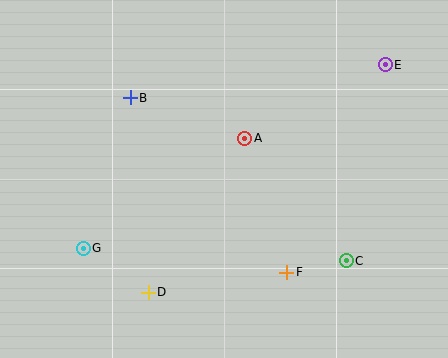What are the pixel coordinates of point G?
Point G is at (83, 248).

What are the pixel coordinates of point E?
Point E is at (385, 65).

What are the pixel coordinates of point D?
Point D is at (148, 292).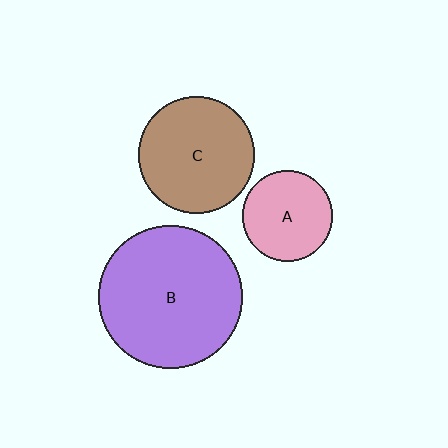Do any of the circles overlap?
No, none of the circles overlap.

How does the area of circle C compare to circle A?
Approximately 1.7 times.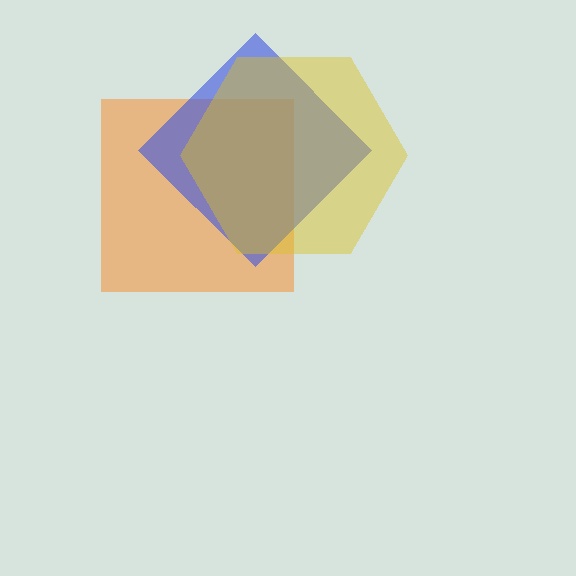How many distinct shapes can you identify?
There are 3 distinct shapes: an orange square, a blue diamond, a yellow hexagon.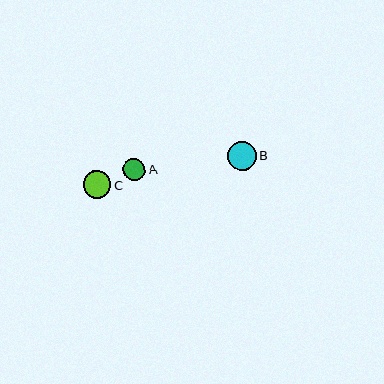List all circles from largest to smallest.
From largest to smallest: B, C, A.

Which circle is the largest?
Circle B is the largest with a size of approximately 29 pixels.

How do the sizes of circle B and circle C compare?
Circle B and circle C are approximately the same size.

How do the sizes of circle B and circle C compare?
Circle B and circle C are approximately the same size.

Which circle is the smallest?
Circle A is the smallest with a size of approximately 22 pixels.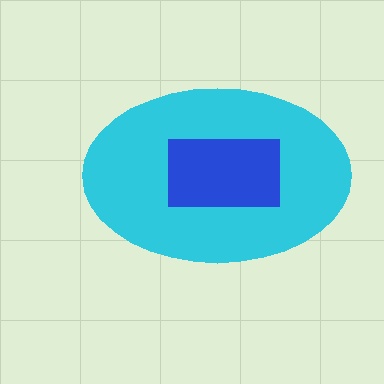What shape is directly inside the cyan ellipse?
The blue rectangle.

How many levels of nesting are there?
2.